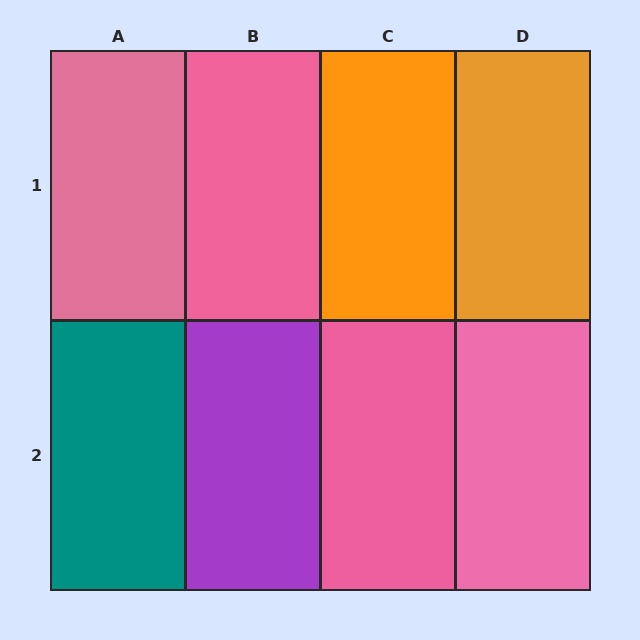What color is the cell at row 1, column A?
Pink.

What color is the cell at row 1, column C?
Orange.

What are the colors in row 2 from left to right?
Teal, purple, pink, pink.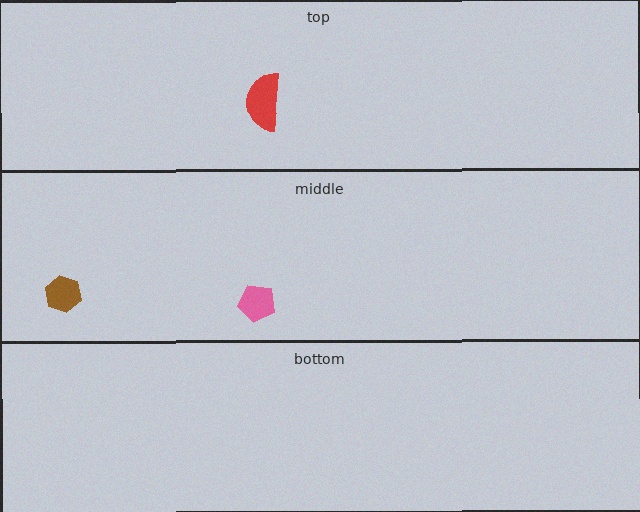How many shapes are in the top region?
1.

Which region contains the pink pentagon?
The middle region.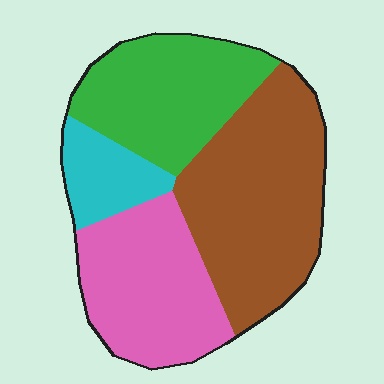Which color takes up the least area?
Cyan, at roughly 10%.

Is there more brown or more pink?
Brown.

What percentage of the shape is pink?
Pink covers 27% of the shape.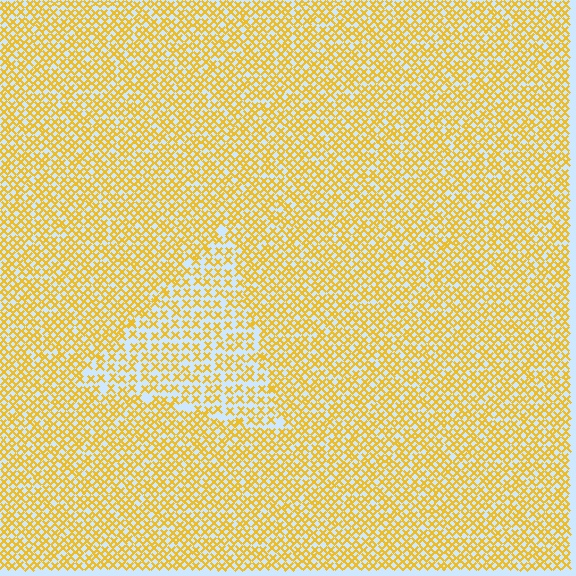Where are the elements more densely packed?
The elements are more densely packed outside the triangle boundary.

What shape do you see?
I see a triangle.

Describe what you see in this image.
The image contains small yellow elements arranged at two different densities. A triangle-shaped region is visible where the elements are less densely packed than the surrounding area.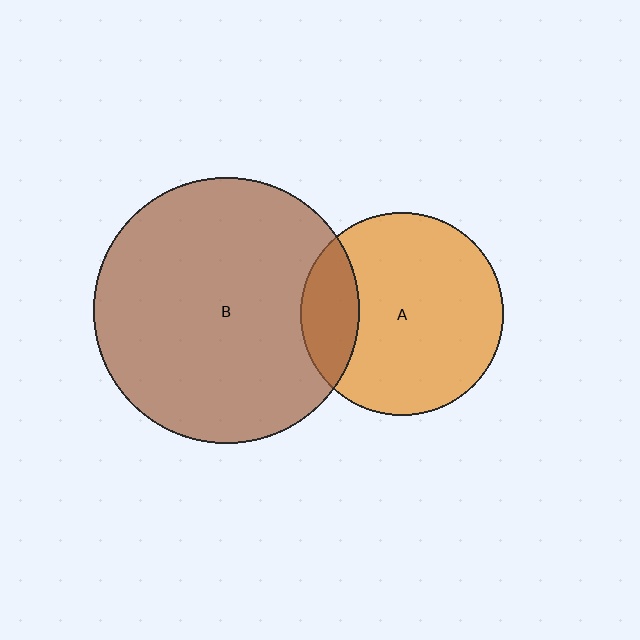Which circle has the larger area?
Circle B (brown).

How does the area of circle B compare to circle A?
Approximately 1.7 times.